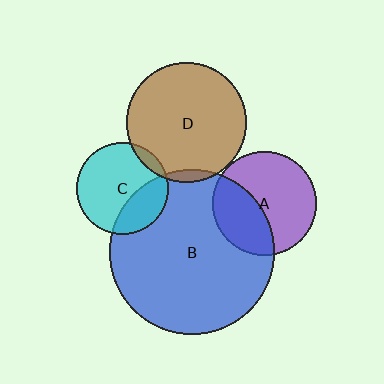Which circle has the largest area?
Circle B (blue).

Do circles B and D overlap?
Yes.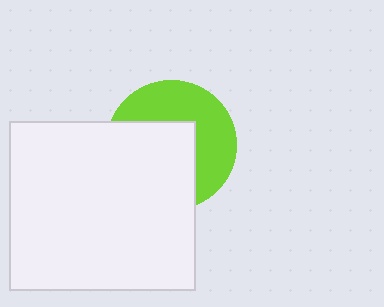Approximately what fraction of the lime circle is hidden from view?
Roughly 52% of the lime circle is hidden behind the white rectangle.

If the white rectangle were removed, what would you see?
You would see the complete lime circle.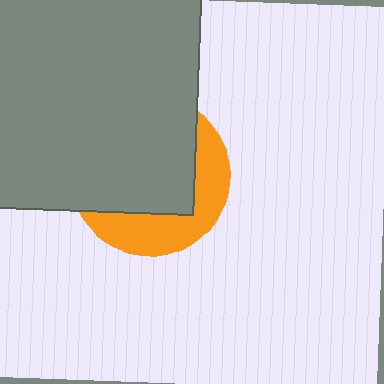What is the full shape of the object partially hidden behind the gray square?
The partially hidden object is an orange circle.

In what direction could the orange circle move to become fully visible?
The orange circle could move toward the lower-right. That would shift it out from behind the gray square entirely.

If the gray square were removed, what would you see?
You would see the complete orange circle.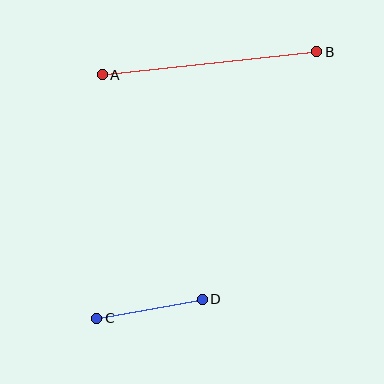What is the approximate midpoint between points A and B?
The midpoint is at approximately (209, 63) pixels.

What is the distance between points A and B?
The distance is approximately 215 pixels.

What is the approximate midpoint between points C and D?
The midpoint is at approximately (149, 309) pixels.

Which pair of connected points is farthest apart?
Points A and B are farthest apart.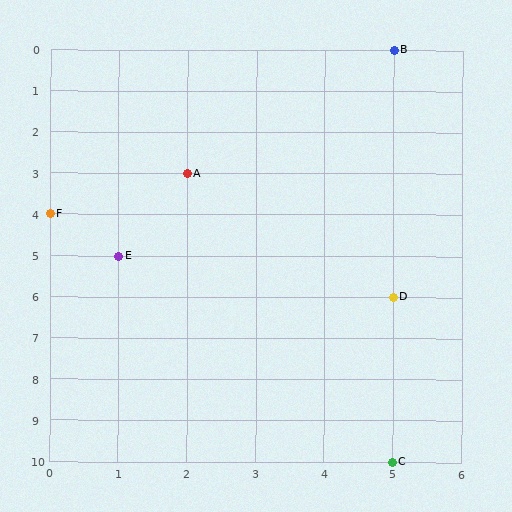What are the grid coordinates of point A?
Point A is at grid coordinates (2, 3).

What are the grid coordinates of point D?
Point D is at grid coordinates (5, 6).